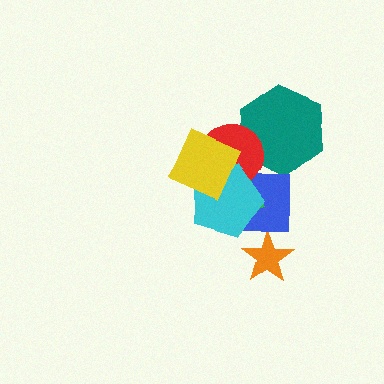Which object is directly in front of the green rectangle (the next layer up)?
The red circle is directly in front of the green rectangle.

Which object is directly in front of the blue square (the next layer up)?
The green rectangle is directly in front of the blue square.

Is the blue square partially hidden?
Yes, it is partially covered by another shape.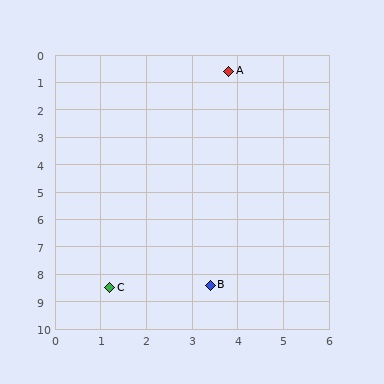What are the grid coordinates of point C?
Point C is at approximately (1.2, 8.5).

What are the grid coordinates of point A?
Point A is at approximately (3.8, 0.6).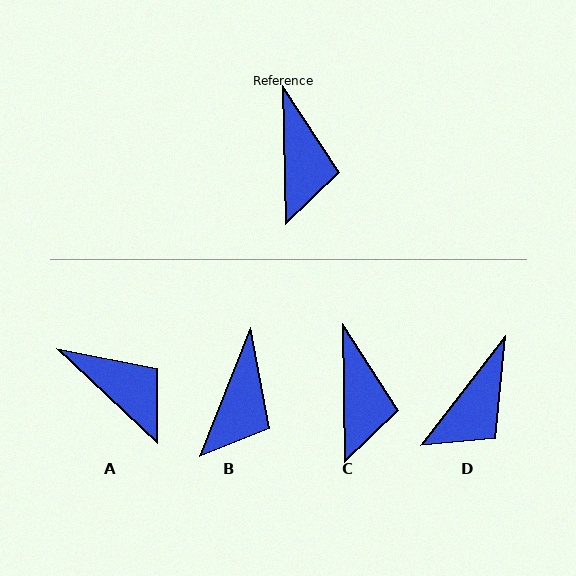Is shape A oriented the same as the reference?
No, it is off by about 46 degrees.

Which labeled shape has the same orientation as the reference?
C.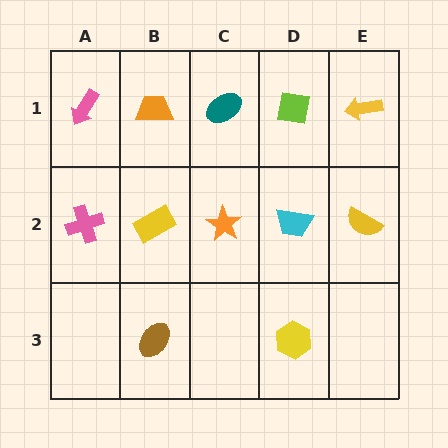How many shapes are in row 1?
5 shapes.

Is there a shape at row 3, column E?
No, that cell is empty.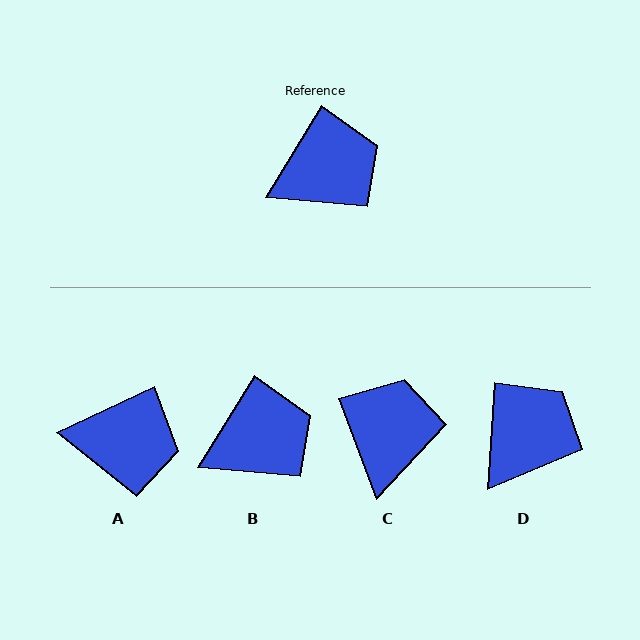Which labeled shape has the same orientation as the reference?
B.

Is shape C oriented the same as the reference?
No, it is off by about 52 degrees.